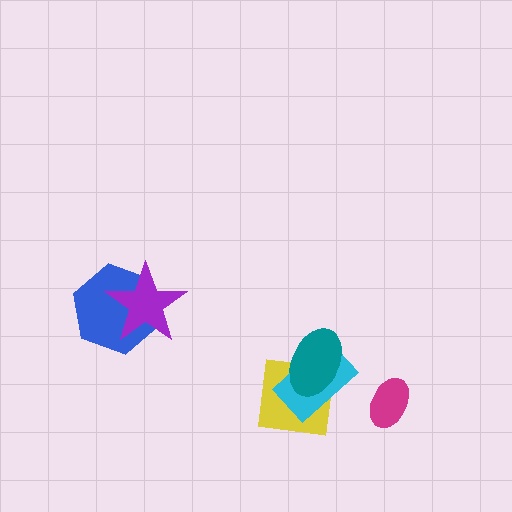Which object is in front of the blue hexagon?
The purple star is in front of the blue hexagon.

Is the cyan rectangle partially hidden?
Yes, it is partially covered by another shape.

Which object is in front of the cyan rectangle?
The teal ellipse is in front of the cyan rectangle.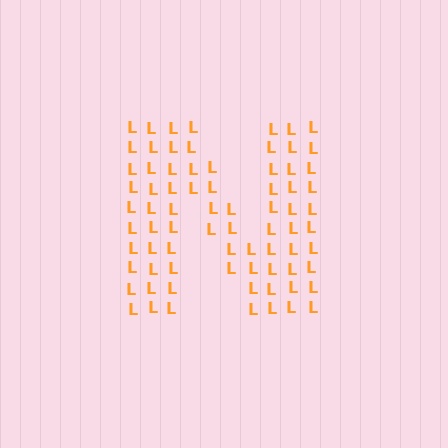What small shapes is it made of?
It is made of small letter L's.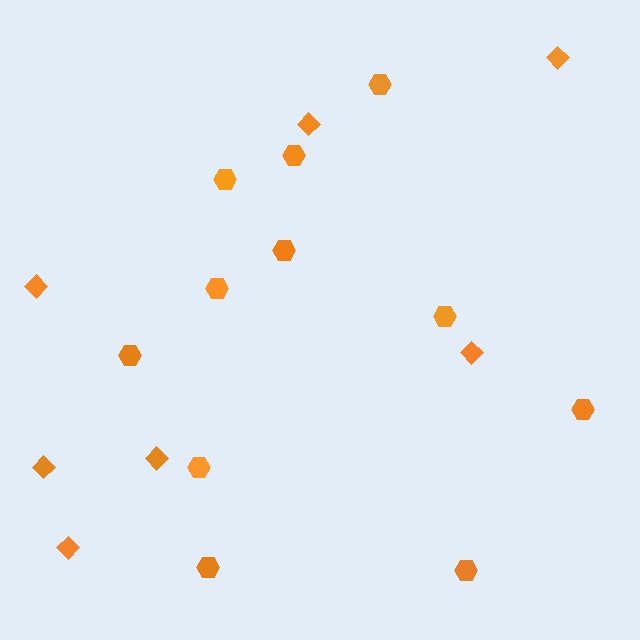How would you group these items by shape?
There are 2 groups: one group of diamonds (7) and one group of hexagons (11).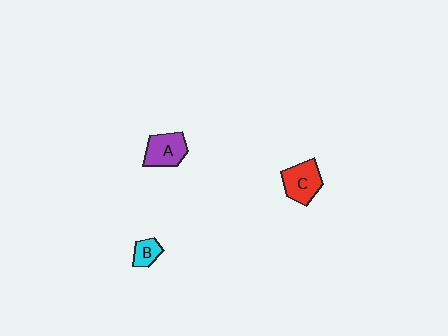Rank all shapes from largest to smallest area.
From largest to smallest: C (red), A (purple), B (cyan).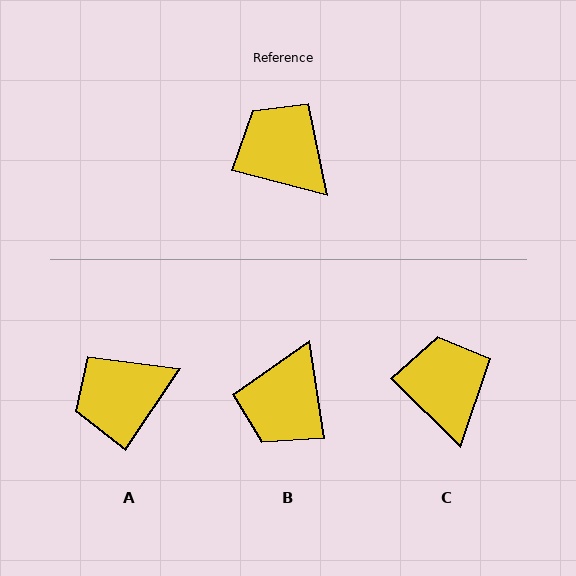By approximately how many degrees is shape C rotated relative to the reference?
Approximately 30 degrees clockwise.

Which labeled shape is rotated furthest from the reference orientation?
B, about 113 degrees away.